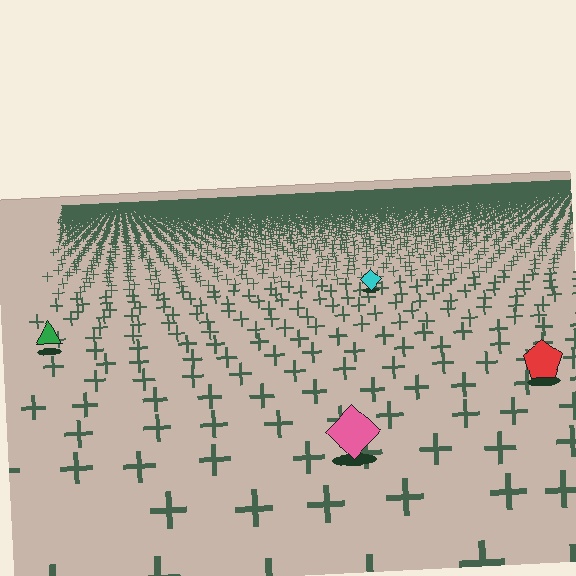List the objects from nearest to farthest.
From nearest to farthest: the pink diamond, the red pentagon, the green triangle, the cyan diamond.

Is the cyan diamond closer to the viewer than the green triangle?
No. The green triangle is closer — you can tell from the texture gradient: the ground texture is coarser near it.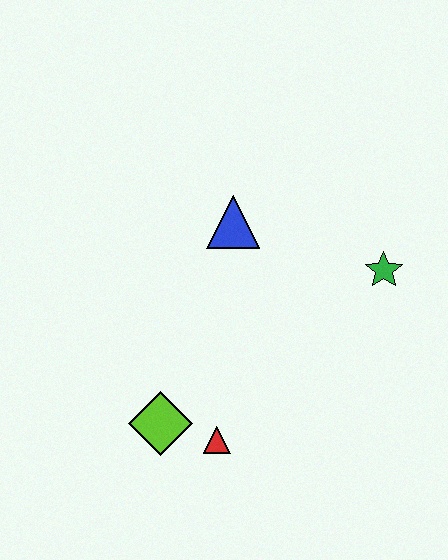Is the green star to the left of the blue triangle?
No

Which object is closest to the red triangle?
The lime diamond is closest to the red triangle.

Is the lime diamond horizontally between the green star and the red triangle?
No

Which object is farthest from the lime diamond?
The green star is farthest from the lime diamond.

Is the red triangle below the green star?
Yes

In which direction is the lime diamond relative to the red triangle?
The lime diamond is to the left of the red triangle.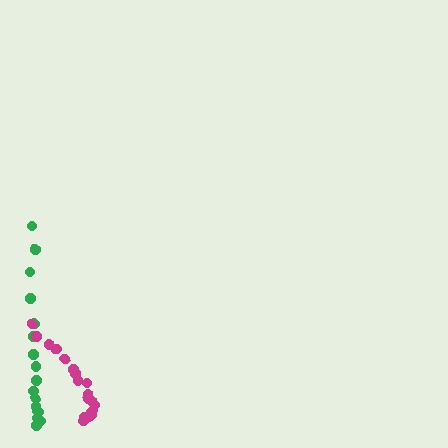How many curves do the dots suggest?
There are 2 distinct paths.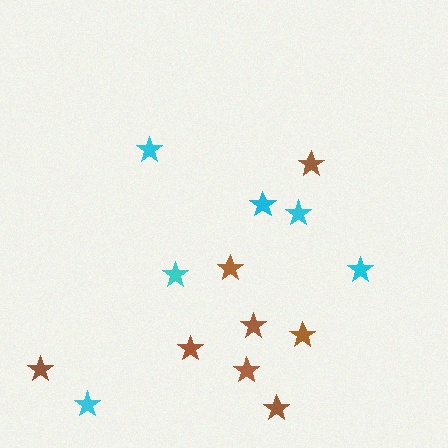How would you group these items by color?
There are 2 groups: one group of brown stars (8) and one group of cyan stars (6).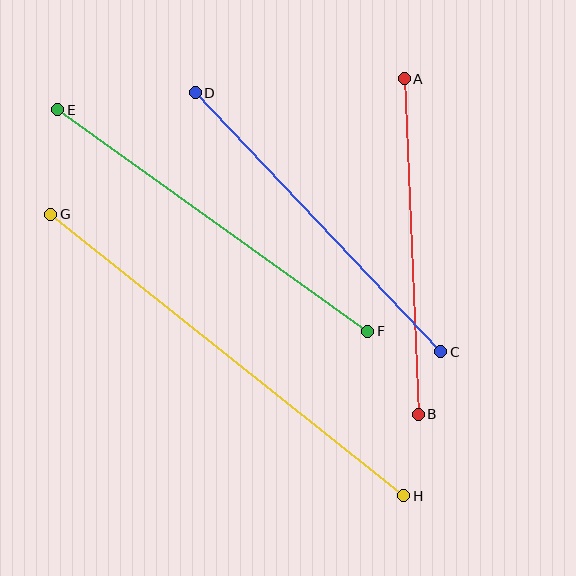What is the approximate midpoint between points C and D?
The midpoint is at approximately (318, 222) pixels.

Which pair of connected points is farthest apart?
Points G and H are farthest apart.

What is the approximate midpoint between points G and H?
The midpoint is at approximately (227, 355) pixels.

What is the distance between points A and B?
The distance is approximately 336 pixels.